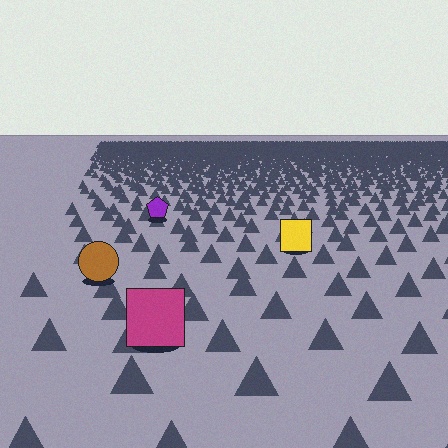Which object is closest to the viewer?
The magenta square is closest. The texture marks near it are larger and more spread out.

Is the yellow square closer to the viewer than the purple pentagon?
Yes. The yellow square is closer — you can tell from the texture gradient: the ground texture is coarser near it.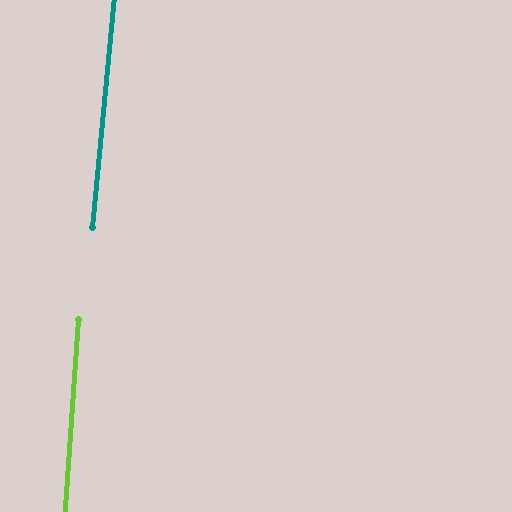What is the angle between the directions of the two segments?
Approximately 1 degree.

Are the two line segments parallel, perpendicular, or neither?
Parallel — their directions differ by only 1.5°.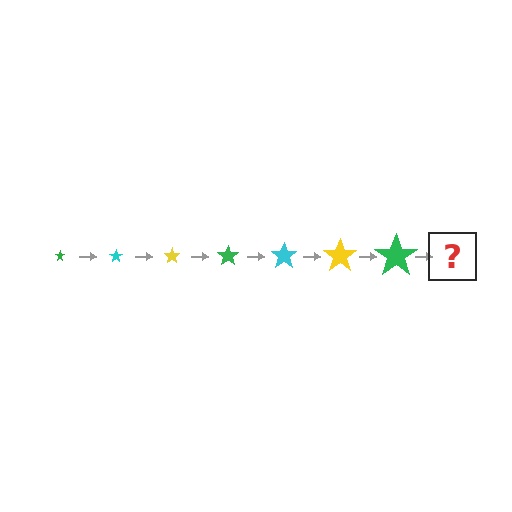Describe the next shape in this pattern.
It should be a cyan star, larger than the previous one.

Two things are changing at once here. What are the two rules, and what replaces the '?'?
The two rules are that the star grows larger each step and the color cycles through green, cyan, and yellow. The '?' should be a cyan star, larger than the previous one.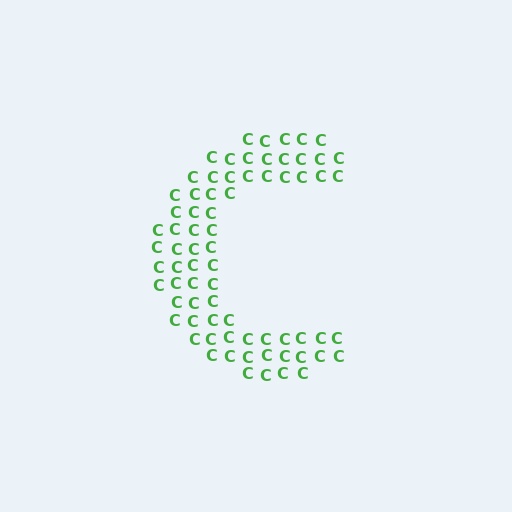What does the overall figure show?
The overall figure shows the letter C.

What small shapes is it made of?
It is made of small letter C's.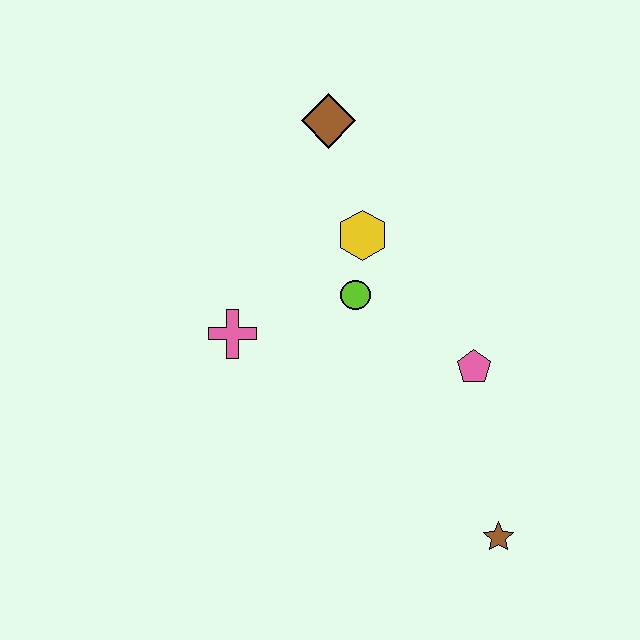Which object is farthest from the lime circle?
The brown star is farthest from the lime circle.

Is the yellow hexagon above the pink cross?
Yes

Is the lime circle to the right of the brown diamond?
Yes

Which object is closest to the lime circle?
The yellow hexagon is closest to the lime circle.